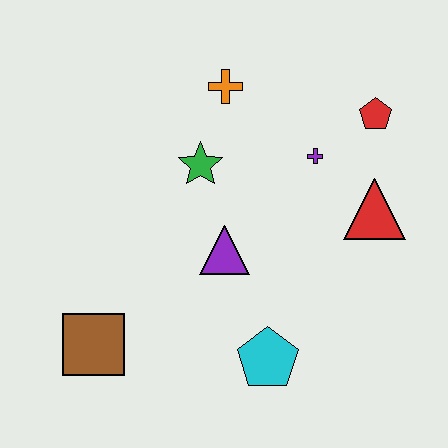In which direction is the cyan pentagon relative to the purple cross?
The cyan pentagon is below the purple cross.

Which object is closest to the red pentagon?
The purple cross is closest to the red pentagon.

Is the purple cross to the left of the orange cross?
No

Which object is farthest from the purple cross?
The brown square is farthest from the purple cross.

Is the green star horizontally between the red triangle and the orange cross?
No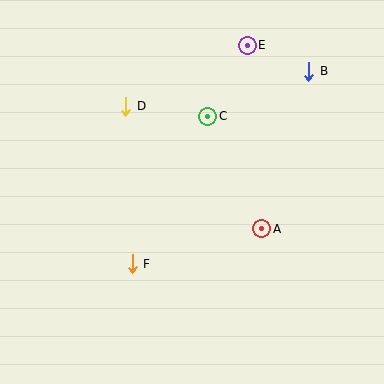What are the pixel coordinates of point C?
Point C is at (208, 116).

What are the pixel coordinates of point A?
Point A is at (262, 229).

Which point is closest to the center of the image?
Point C at (208, 116) is closest to the center.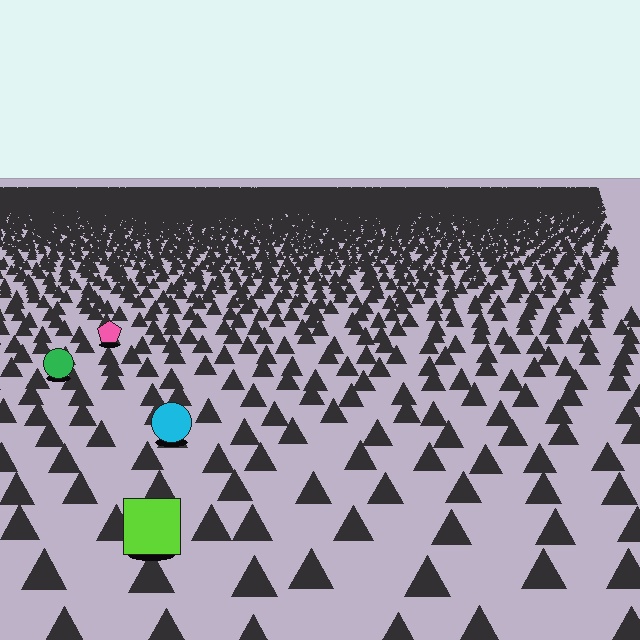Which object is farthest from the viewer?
The pink pentagon is farthest from the viewer. It appears smaller and the ground texture around it is denser.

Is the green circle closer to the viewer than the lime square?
No. The lime square is closer — you can tell from the texture gradient: the ground texture is coarser near it.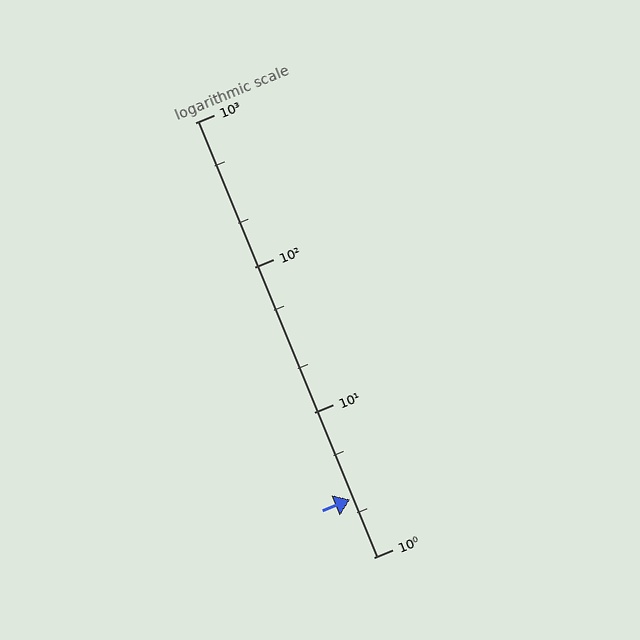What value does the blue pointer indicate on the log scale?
The pointer indicates approximately 2.5.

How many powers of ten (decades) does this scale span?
The scale spans 3 decades, from 1 to 1000.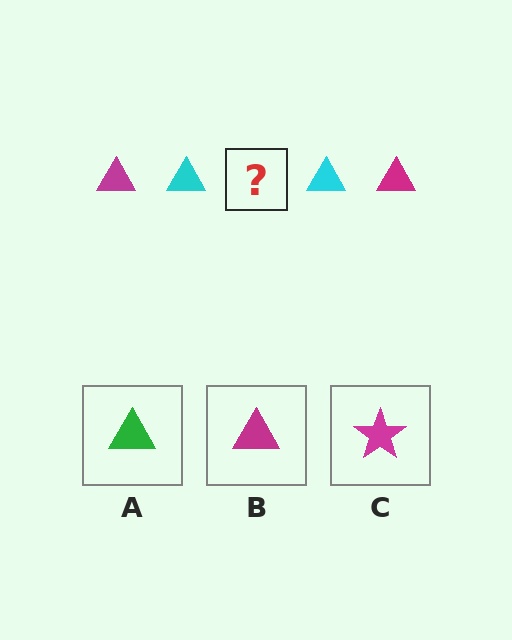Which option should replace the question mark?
Option B.